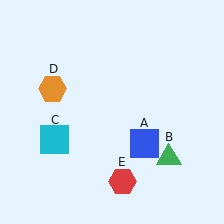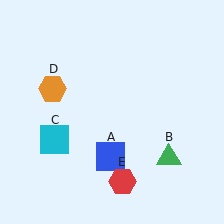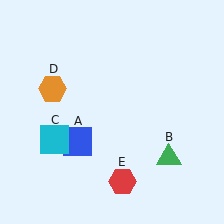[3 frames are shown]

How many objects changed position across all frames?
1 object changed position: blue square (object A).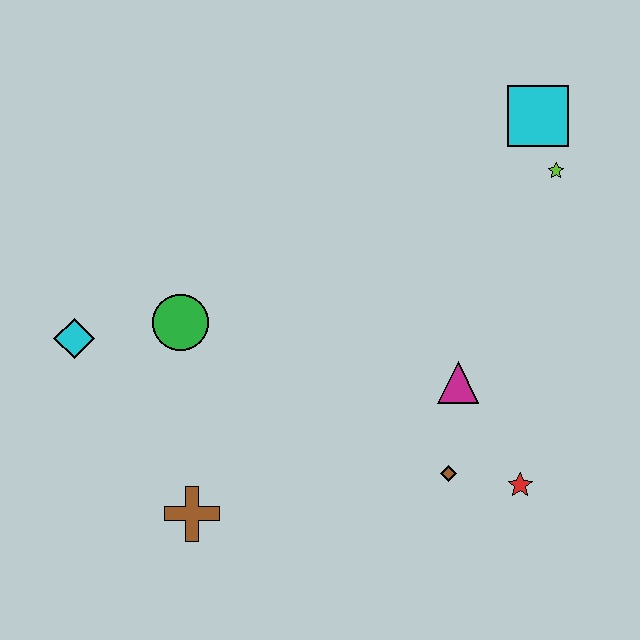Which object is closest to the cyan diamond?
The green circle is closest to the cyan diamond.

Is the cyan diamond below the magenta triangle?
No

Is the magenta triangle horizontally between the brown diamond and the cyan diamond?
No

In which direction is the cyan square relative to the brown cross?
The cyan square is above the brown cross.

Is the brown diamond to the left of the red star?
Yes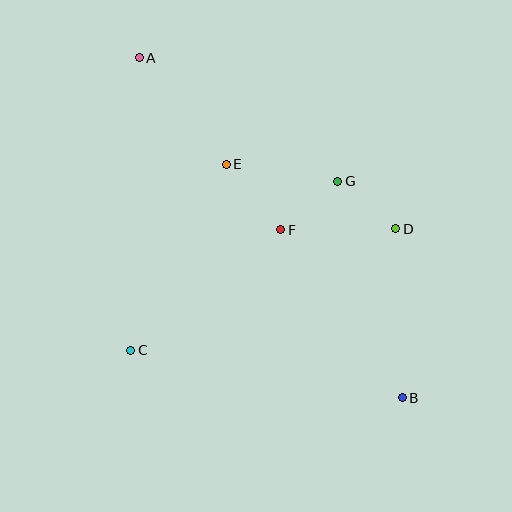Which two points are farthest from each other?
Points A and B are farthest from each other.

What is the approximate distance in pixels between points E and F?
The distance between E and F is approximately 85 pixels.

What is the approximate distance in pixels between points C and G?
The distance between C and G is approximately 267 pixels.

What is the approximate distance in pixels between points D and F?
The distance between D and F is approximately 115 pixels.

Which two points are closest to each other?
Points D and G are closest to each other.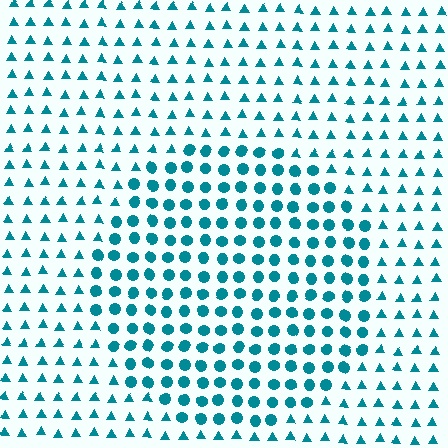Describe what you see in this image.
The image is filled with small teal elements arranged in a uniform grid. A circle-shaped region contains circles, while the surrounding area contains triangles. The boundary is defined purely by the change in element shape.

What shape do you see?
I see a circle.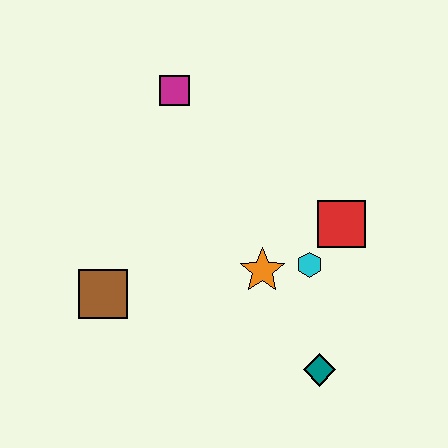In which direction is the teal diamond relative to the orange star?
The teal diamond is below the orange star.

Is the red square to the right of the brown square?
Yes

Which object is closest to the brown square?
The orange star is closest to the brown square.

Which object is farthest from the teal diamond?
The magenta square is farthest from the teal diamond.